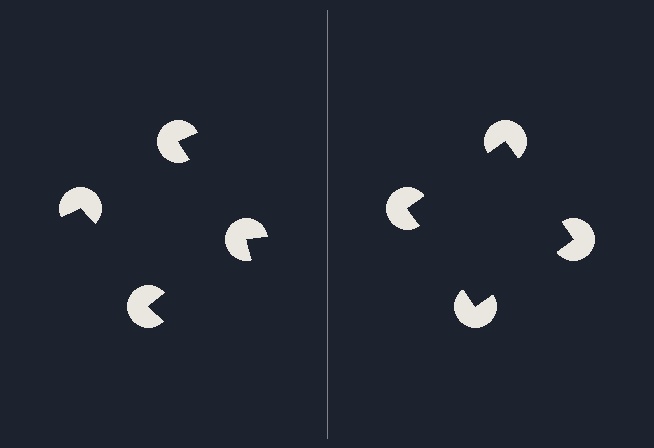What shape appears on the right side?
An illusory square.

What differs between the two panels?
The pac-man discs are positioned identically on both sides; only the wedge orientations differ. On the right they align to a square; on the left they are misaligned.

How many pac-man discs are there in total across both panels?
8 — 4 on each side.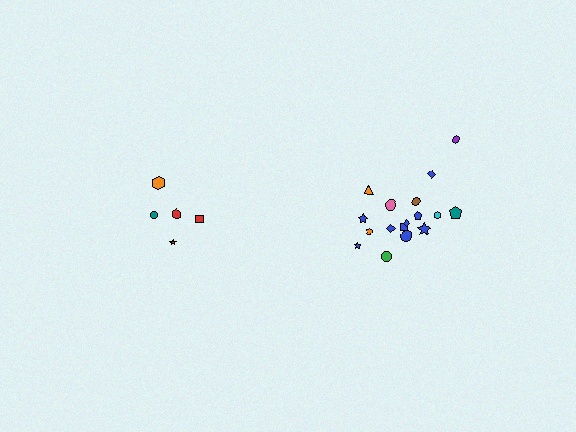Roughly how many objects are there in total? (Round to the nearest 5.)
Roughly 25 objects in total.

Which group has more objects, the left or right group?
The right group.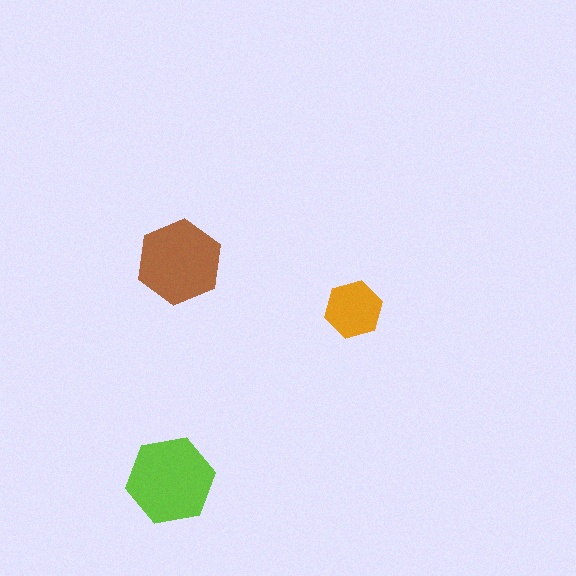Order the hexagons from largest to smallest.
the lime one, the brown one, the orange one.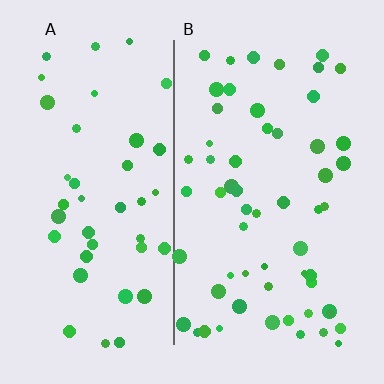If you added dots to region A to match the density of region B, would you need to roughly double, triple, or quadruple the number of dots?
Approximately double.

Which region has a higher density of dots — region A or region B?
B (the right).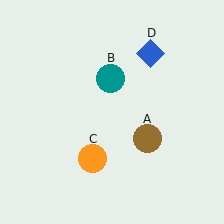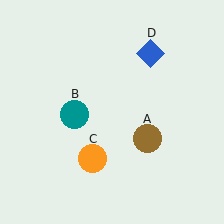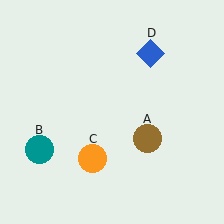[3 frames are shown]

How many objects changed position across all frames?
1 object changed position: teal circle (object B).